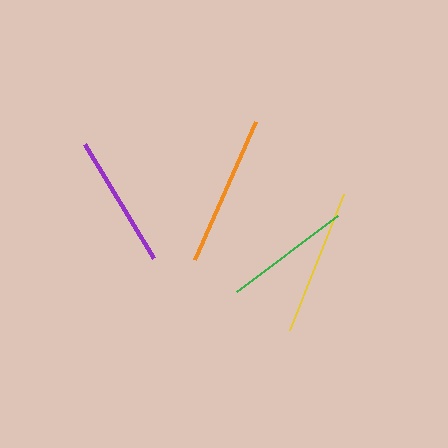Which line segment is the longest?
The orange line is the longest at approximately 151 pixels.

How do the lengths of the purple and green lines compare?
The purple and green lines are approximately the same length.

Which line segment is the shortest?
The green line is the shortest at approximately 126 pixels.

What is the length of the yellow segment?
The yellow segment is approximately 146 pixels long.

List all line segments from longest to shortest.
From longest to shortest: orange, yellow, purple, green.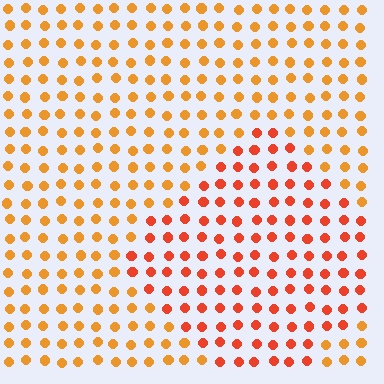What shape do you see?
I see a diamond.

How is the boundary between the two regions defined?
The boundary is defined purely by a slight shift in hue (about 27 degrees). Spacing, size, and orientation are identical on both sides.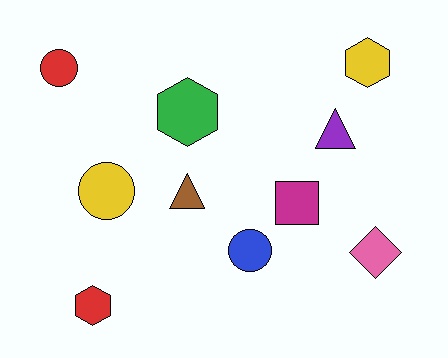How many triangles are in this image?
There are 2 triangles.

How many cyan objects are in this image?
There are no cyan objects.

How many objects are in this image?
There are 10 objects.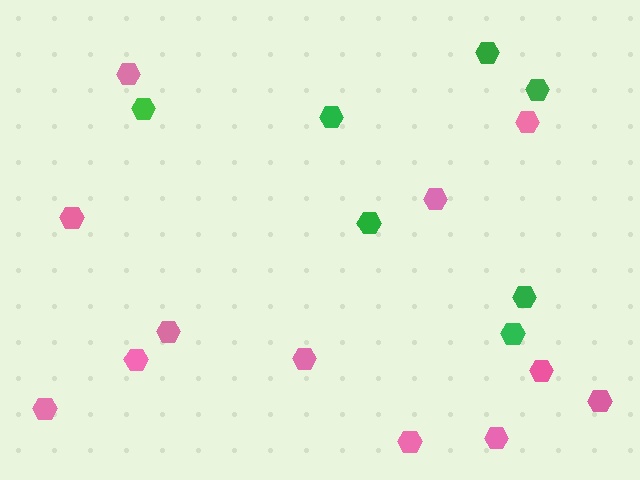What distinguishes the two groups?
There are 2 groups: one group of pink hexagons (12) and one group of green hexagons (7).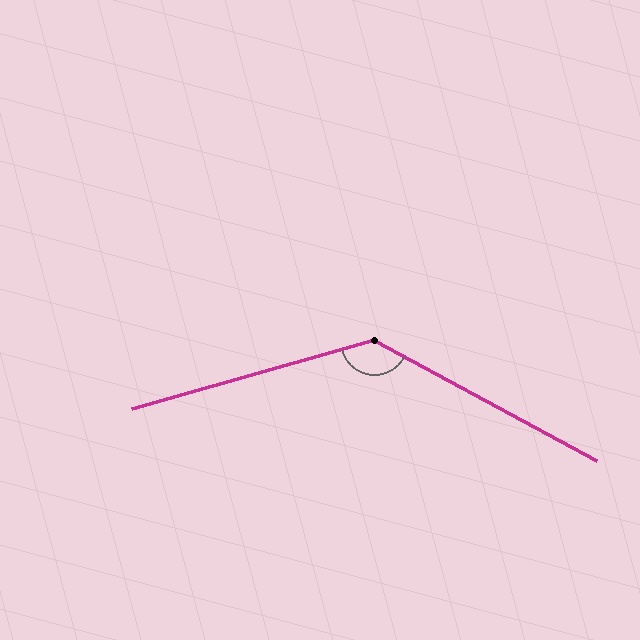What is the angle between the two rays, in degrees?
Approximately 136 degrees.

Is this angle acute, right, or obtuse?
It is obtuse.